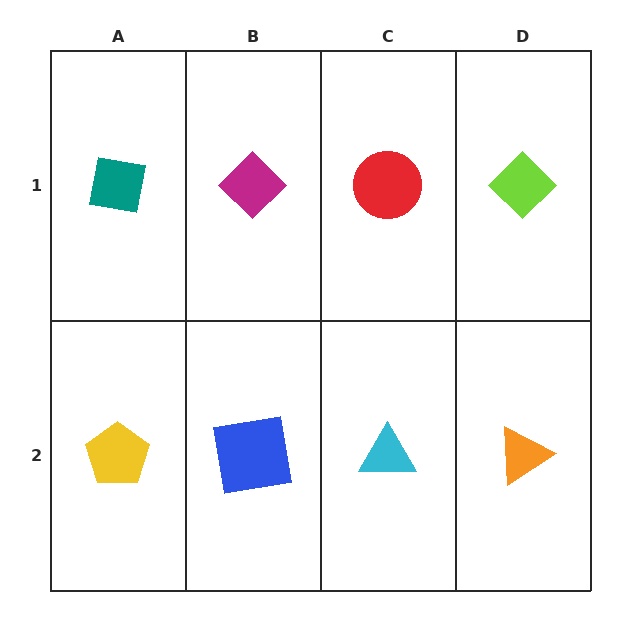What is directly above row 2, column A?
A teal square.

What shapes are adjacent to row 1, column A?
A yellow pentagon (row 2, column A), a magenta diamond (row 1, column B).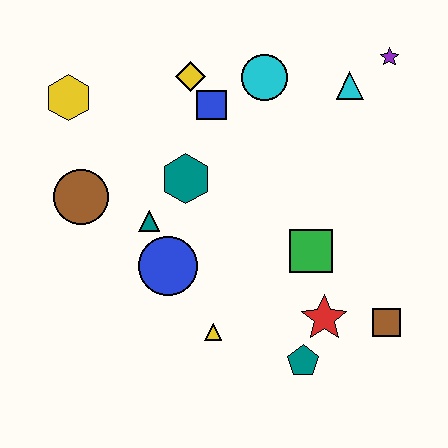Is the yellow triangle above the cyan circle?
No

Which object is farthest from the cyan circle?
The teal pentagon is farthest from the cyan circle.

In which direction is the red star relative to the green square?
The red star is below the green square.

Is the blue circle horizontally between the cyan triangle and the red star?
No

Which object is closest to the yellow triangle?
The blue circle is closest to the yellow triangle.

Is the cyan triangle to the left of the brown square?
Yes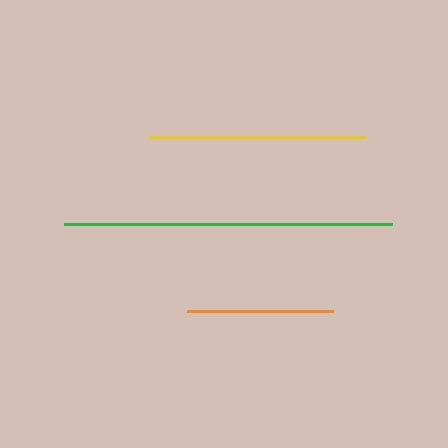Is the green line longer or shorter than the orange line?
The green line is longer than the orange line.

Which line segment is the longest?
The green line is the longest at approximately 328 pixels.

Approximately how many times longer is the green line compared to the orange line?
The green line is approximately 2.2 times the length of the orange line.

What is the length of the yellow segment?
The yellow segment is approximately 217 pixels long.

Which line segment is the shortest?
The orange line is the shortest at approximately 146 pixels.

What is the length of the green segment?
The green segment is approximately 328 pixels long.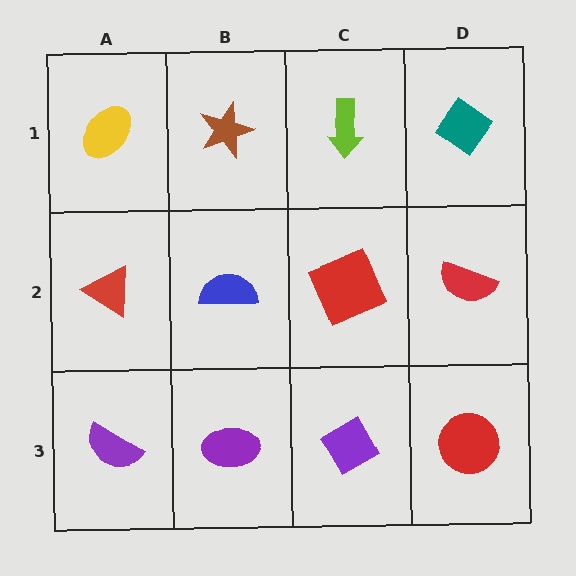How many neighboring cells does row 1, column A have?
2.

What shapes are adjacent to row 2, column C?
A lime arrow (row 1, column C), a purple diamond (row 3, column C), a blue semicircle (row 2, column B), a red semicircle (row 2, column D).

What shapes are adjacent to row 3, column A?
A red triangle (row 2, column A), a purple ellipse (row 3, column B).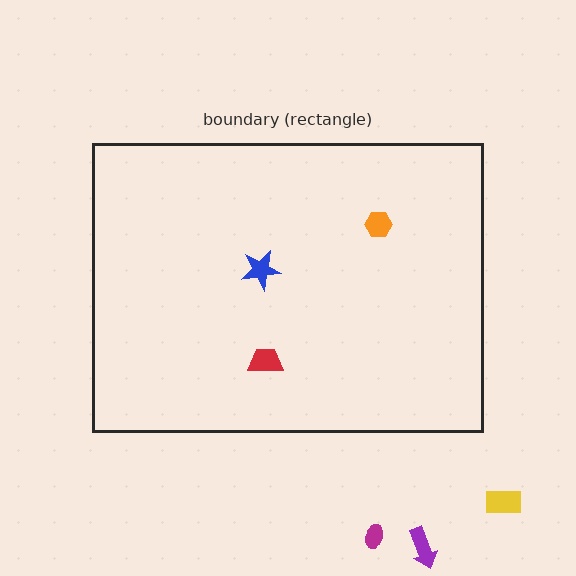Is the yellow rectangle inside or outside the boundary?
Outside.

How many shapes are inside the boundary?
3 inside, 3 outside.